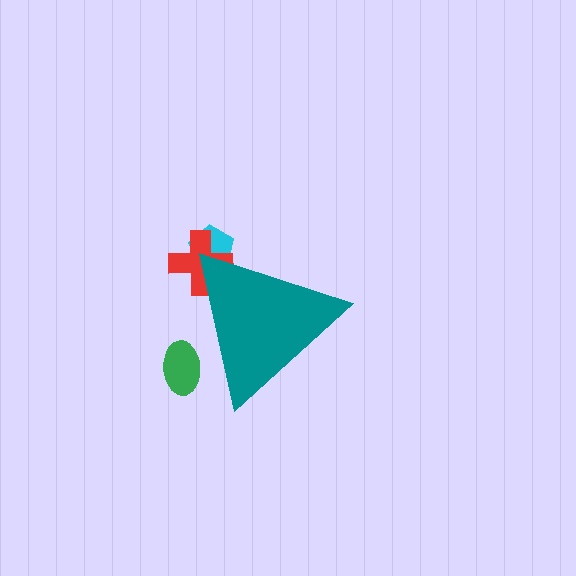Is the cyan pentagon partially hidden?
Yes, the cyan pentagon is partially hidden behind the teal triangle.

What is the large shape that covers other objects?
A teal triangle.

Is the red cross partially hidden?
Yes, the red cross is partially hidden behind the teal triangle.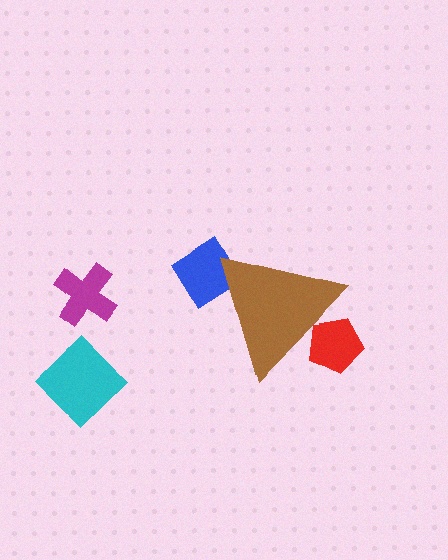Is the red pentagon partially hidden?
Yes, the red pentagon is partially hidden behind the brown triangle.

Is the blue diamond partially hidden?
Yes, the blue diamond is partially hidden behind the brown triangle.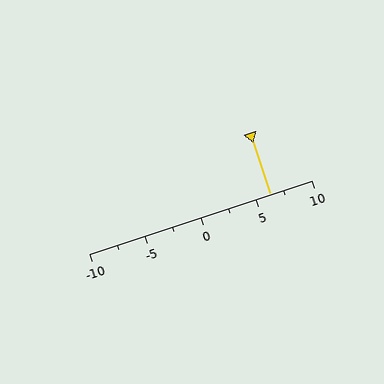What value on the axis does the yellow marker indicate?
The marker indicates approximately 6.2.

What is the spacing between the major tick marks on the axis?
The major ticks are spaced 5 apart.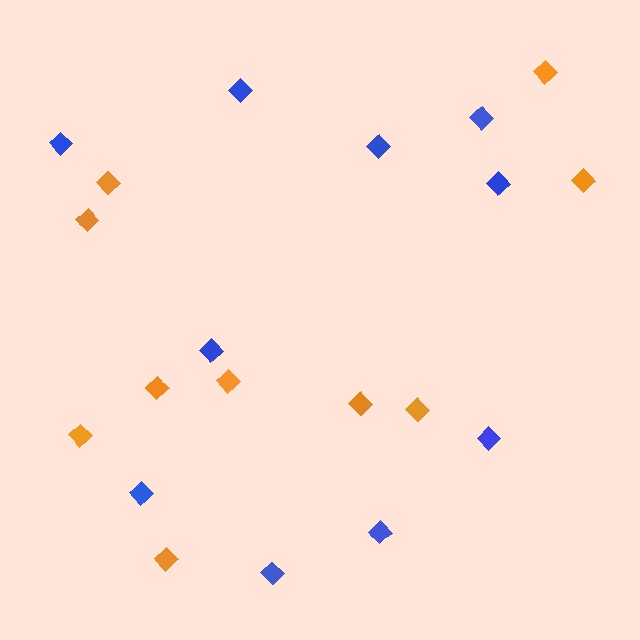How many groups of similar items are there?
There are 2 groups: one group of orange diamonds (10) and one group of blue diamonds (10).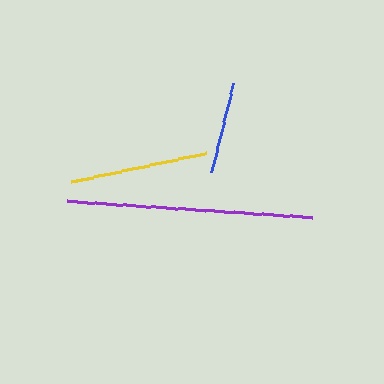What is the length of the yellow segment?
The yellow segment is approximately 138 pixels long.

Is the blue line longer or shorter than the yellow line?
The yellow line is longer than the blue line.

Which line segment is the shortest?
The blue line is the shortest at approximately 91 pixels.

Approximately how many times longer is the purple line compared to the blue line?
The purple line is approximately 2.7 times the length of the blue line.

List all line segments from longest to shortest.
From longest to shortest: purple, yellow, blue.